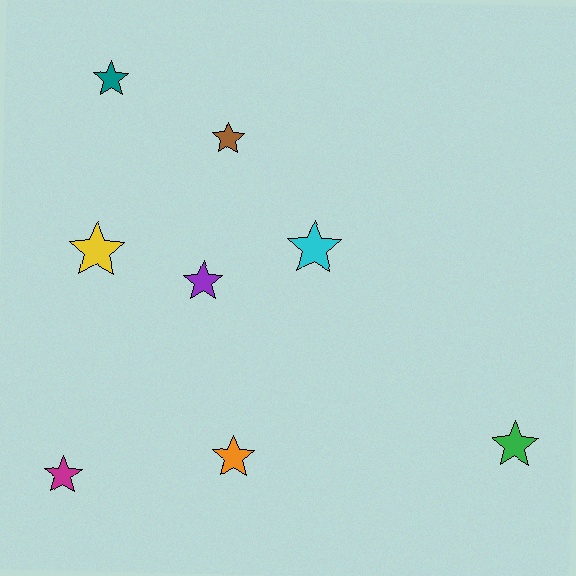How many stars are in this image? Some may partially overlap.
There are 8 stars.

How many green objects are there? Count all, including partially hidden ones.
There is 1 green object.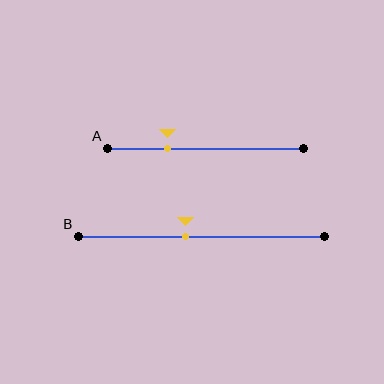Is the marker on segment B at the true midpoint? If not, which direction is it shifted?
No, the marker on segment B is shifted to the left by about 6% of the segment length.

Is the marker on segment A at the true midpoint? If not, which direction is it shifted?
No, the marker on segment A is shifted to the left by about 19% of the segment length.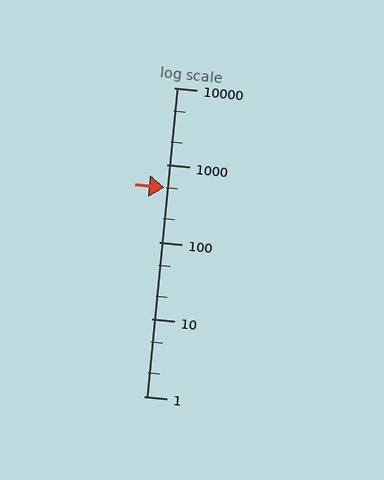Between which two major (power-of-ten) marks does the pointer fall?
The pointer is between 100 and 1000.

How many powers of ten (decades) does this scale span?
The scale spans 4 decades, from 1 to 10000.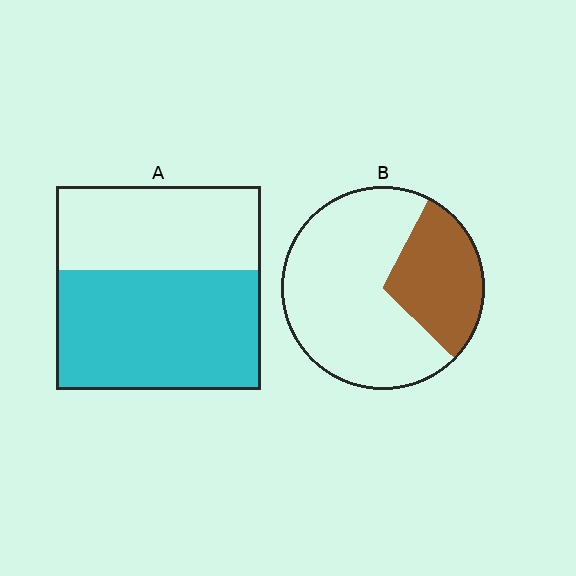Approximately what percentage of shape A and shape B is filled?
A is approximately 60% and B is approximately 30%.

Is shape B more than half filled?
No.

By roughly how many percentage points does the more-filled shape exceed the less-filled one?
By roughly 30 percentage points (A over B).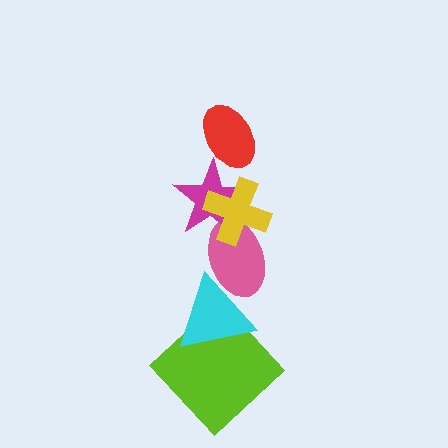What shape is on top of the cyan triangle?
The pink ellipse is on top of the cyan triangle.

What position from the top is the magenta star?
The magenta star is 3rd from the top.